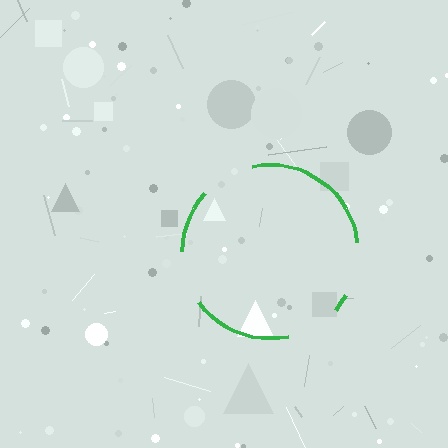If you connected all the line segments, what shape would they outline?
They would outline a circle.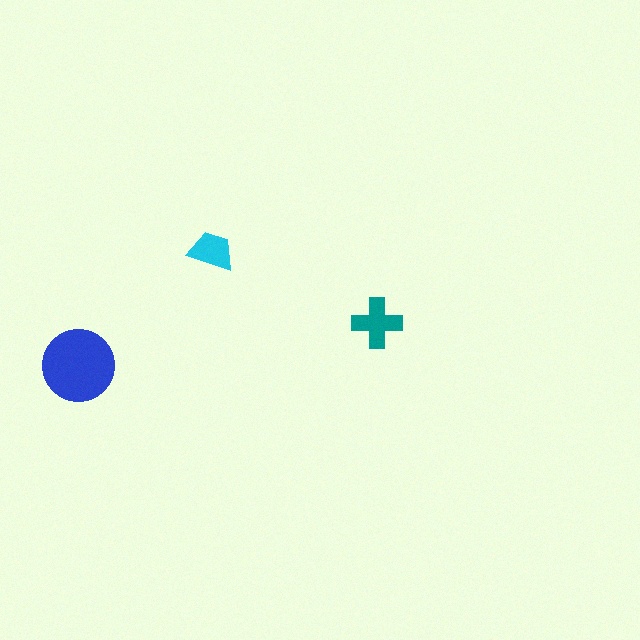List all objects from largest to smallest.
The blue circle, the teal cross, the cyan trapezoid.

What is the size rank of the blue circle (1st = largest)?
1st.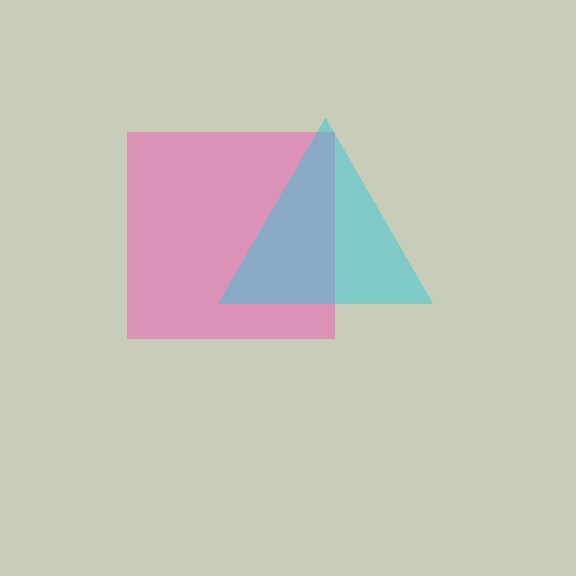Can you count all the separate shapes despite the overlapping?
Yes, there are 2 separate shapes.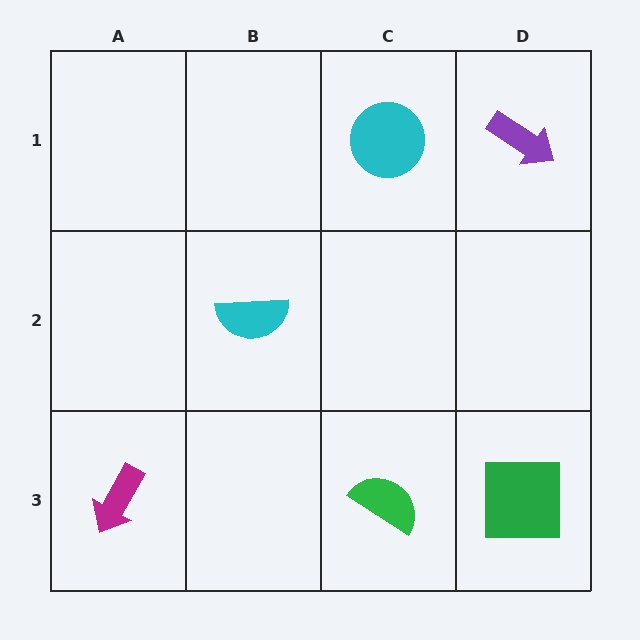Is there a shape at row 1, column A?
No, that cell is empty.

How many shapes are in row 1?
2 shapes.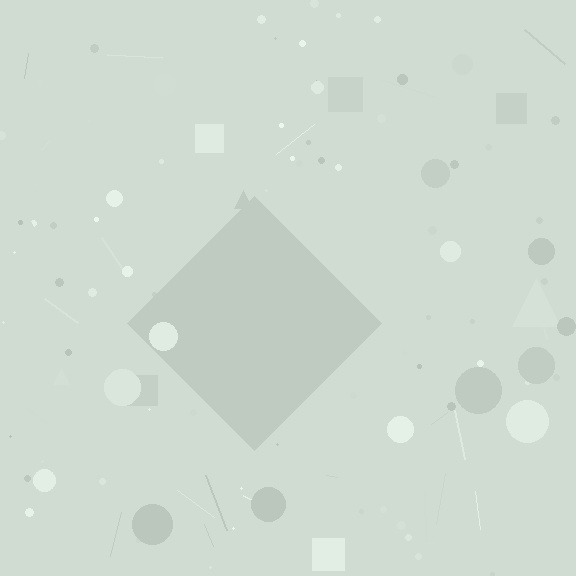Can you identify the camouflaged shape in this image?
The camouflaged shape is a diamond.